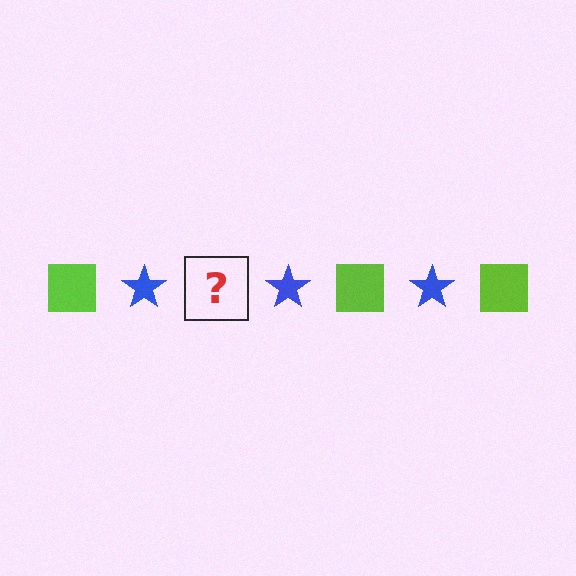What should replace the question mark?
The question mark should be replaced with a lime square.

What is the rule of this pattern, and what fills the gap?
The rule is that the pattern alternates between lime square and blue star. The gap should be filled with a lime square.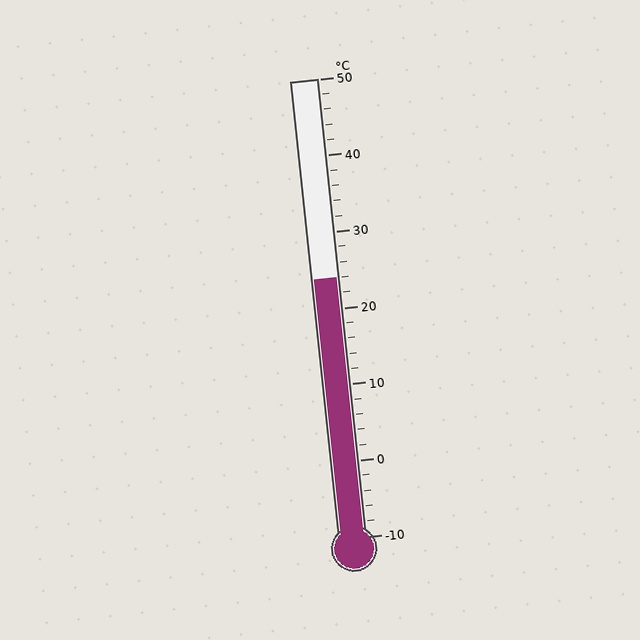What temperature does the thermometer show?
The thermometer shows approximately 24°C.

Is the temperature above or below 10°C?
The temperature is above 10°C.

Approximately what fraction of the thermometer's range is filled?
The thermometer is filled to approximately 55% of its range.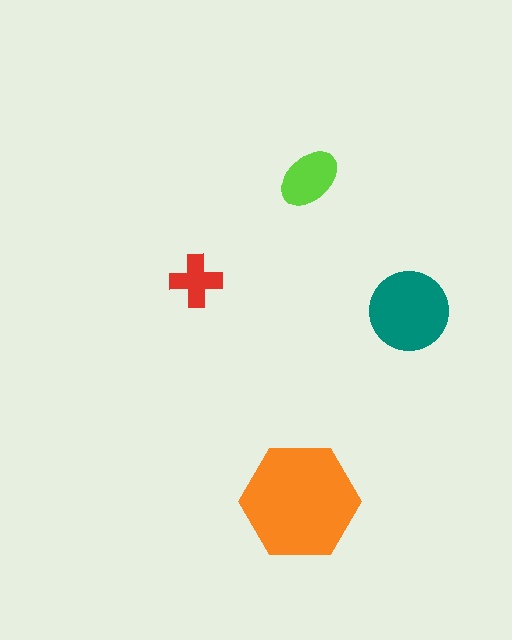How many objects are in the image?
There are 4 objects in the image.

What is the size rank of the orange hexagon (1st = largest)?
1st.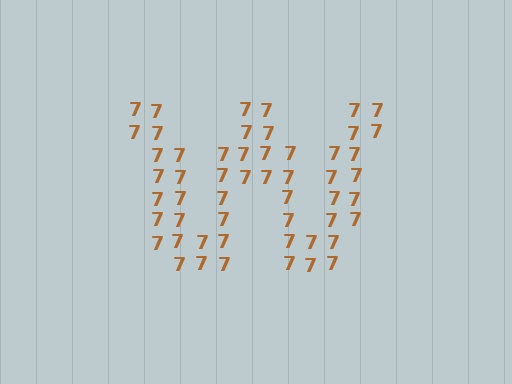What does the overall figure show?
The overall figure shows the letter W.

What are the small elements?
The small elements are digit 7's.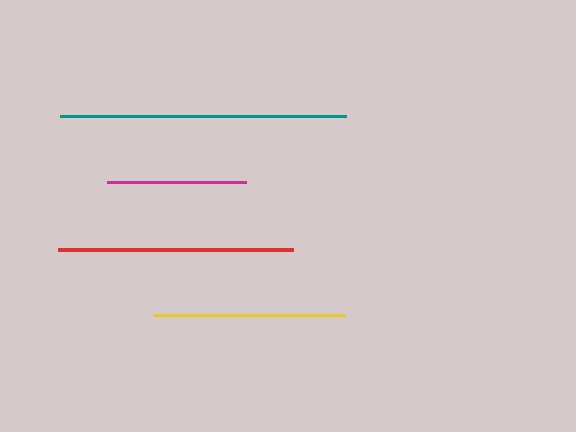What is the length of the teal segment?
The teal segment is approximately 286 pixels long.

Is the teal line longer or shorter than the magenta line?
The teal line is longer than the magenta line.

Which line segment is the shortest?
The magenta line is the shortest at approximately 139 pixels.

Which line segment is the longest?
The teal line is the longest at approximately 286 pixels.